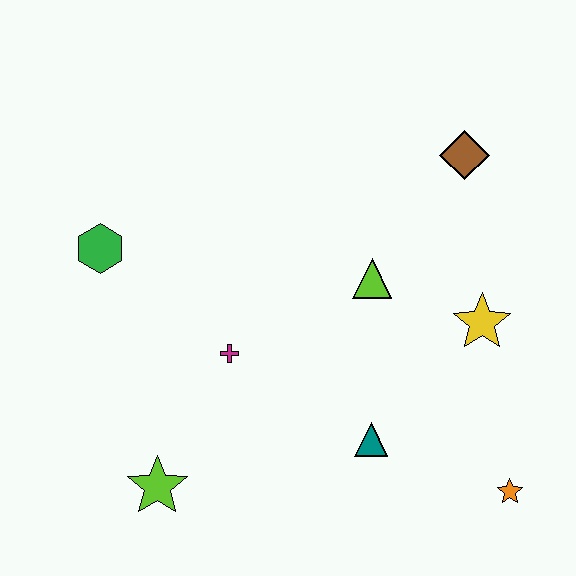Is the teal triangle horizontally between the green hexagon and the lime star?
No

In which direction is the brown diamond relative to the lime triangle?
The brown diamond is above the lime triangle.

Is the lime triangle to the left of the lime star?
No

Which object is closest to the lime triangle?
The yellow star is closest to the lime triangle.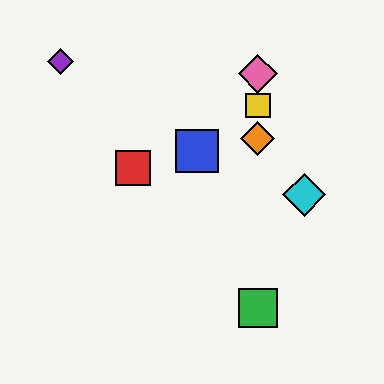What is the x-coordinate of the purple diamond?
The purple diamond is at x≈60.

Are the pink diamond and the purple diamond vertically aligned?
No, the pink diamond is at x≈258 and the purple diamond is at x≈60.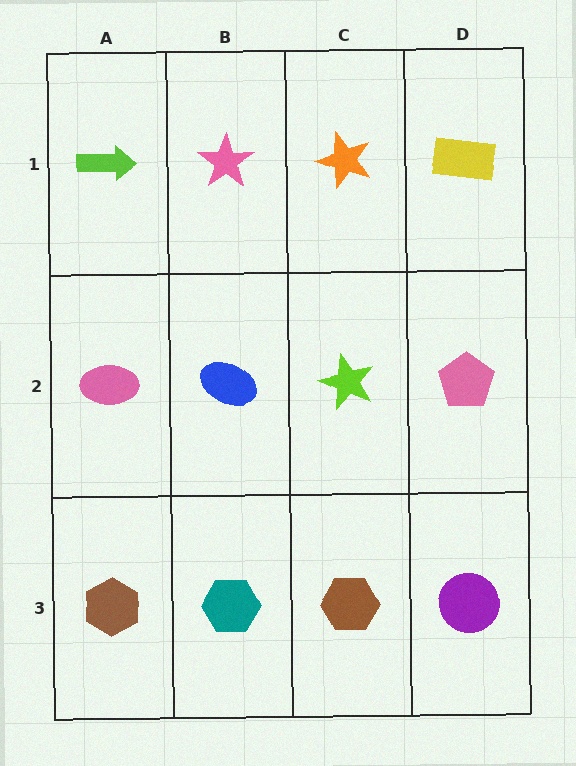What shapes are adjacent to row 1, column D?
A pink pentagon (row 2, column D), an orange star (row 1, column C).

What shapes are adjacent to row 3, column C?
A lime star (row 2, column C), a teal hexagon (row 3, column B), a purple circle (row 3, column D).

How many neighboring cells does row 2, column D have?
3.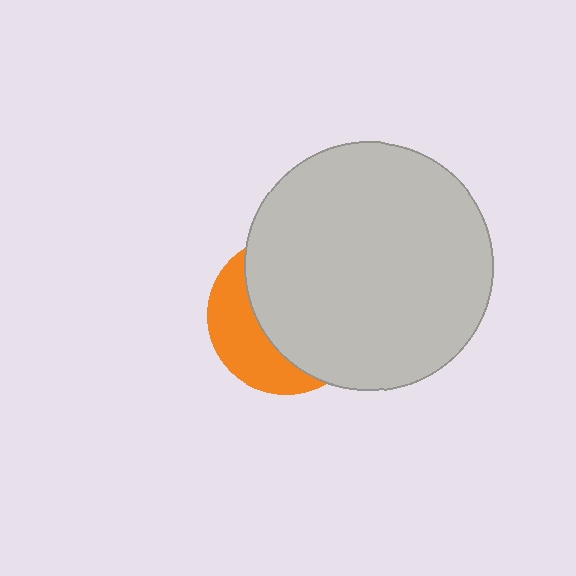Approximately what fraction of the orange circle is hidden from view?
Roughly 66% of the orange circle is hidden behind the light gray circle.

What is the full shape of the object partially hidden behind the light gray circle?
The partially hidden object is an orange circle.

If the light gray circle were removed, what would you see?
You would see the complete orange circle.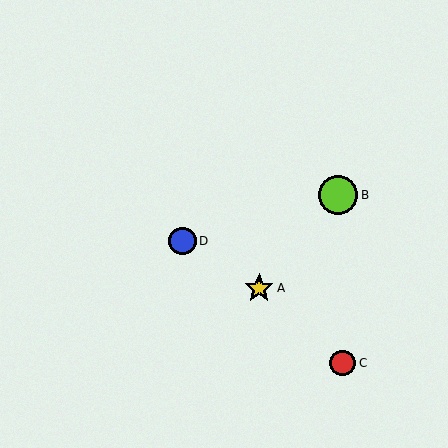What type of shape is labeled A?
Shape A is a yellow star.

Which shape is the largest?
The lime circle (labeled B) is the largest.